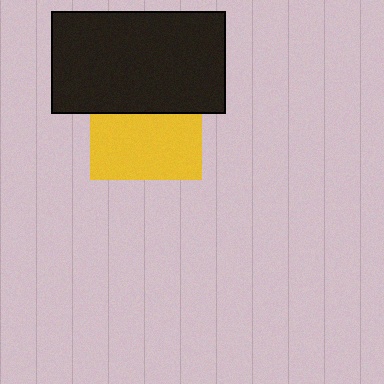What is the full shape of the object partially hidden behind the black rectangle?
The partially hidden object is a yellow square.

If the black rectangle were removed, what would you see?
You would see the complete yellow square.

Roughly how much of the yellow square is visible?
About half of it is visible (roughly 59%).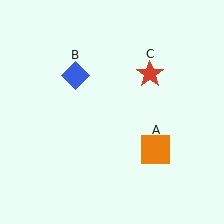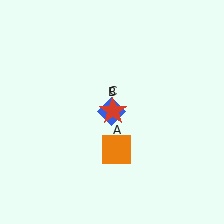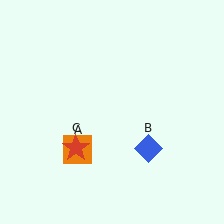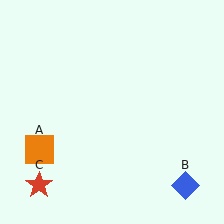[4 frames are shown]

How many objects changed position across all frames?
3 objects changed position: orange square (object A), blue diamond (object B), red star (object C).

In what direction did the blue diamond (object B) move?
The blue diamond (object B) moved down and to the right.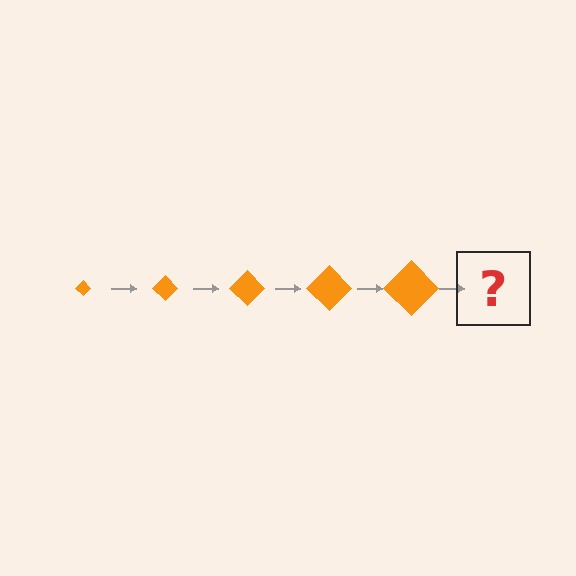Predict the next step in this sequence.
The next step is an orange diamond, larger than the previous one.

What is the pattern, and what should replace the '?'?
The pattern is that the diamond gets progressively larger each step. The '?' should be an orange diamond, larger than the previous one.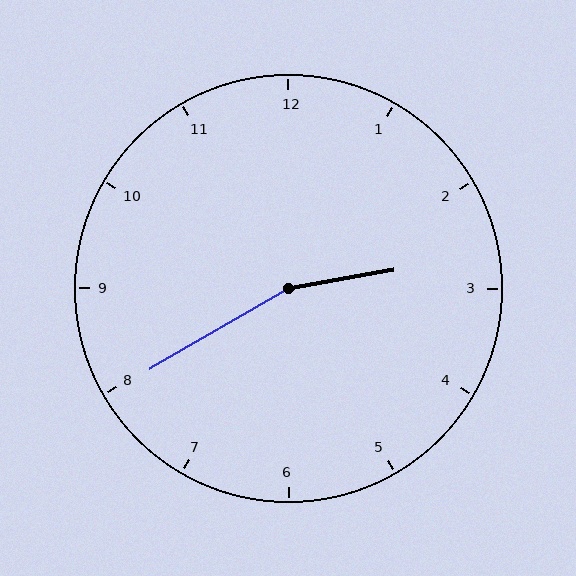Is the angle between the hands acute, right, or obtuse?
It is obtuse.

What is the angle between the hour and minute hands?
Approximately 160 degrees.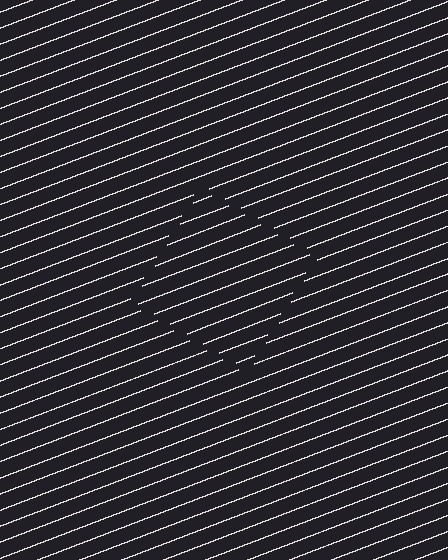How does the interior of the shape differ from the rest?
The interior of the shape contains the same grating, shifted by half a period — the contour is defined by the phase discontinuity where line-ends from the inner and outer gratings abut.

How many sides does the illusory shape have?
4 sides — the line-ends trace a square.